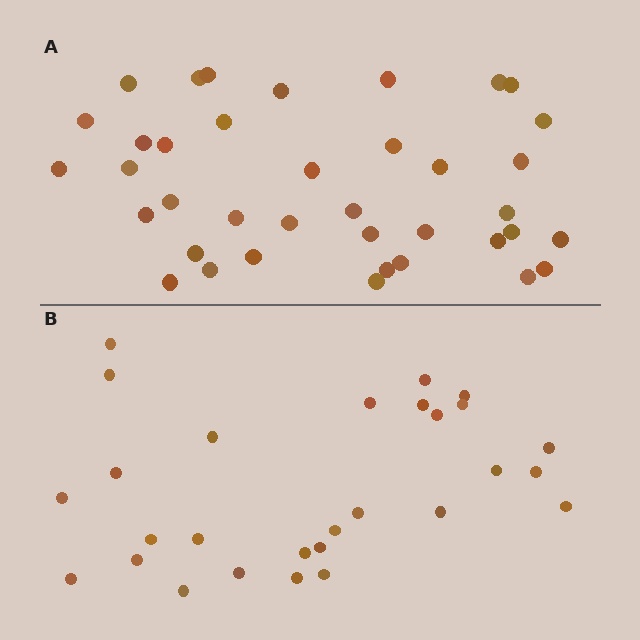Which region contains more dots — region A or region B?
Region A (the top region) has more dots.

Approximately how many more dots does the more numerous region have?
Region A has roughly 10 or so more dots than region B.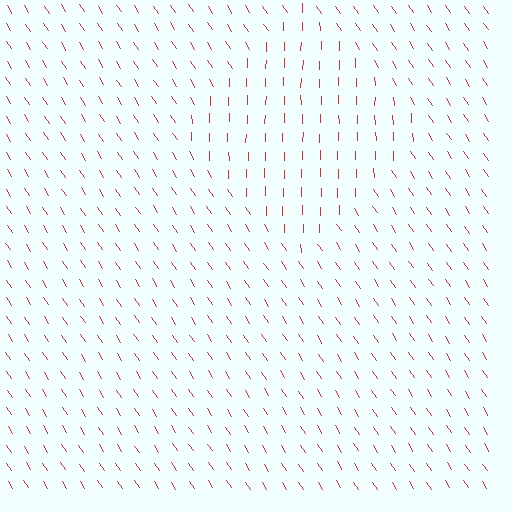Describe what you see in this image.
The image is filled with small red line segments. A diamond region in the image has lines oriented differently from the surrounding lines, creating a visible texture boundary.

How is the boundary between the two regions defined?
The boundary is defined purely by a change in line orientation (approximately 33 degrees difference). All lines are the same color and thickness.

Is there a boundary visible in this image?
Yes, there is a texture boundary formed by a change in line orientation.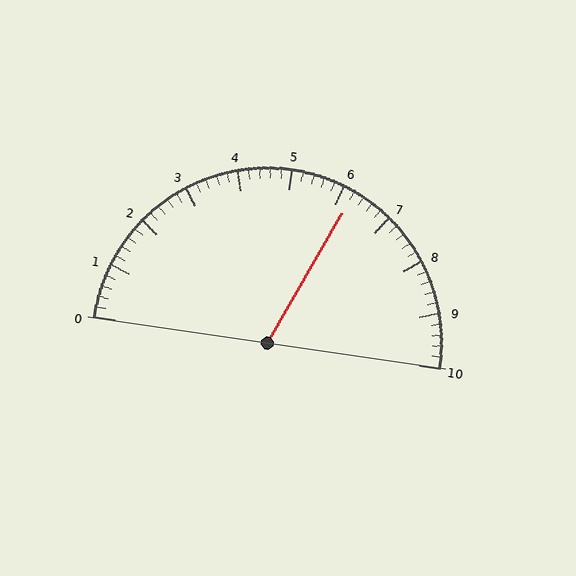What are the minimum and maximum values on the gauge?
The gauge ranges from 0 to 10.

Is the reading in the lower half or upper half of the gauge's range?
The reading is in the upper half of the range (0 to 10).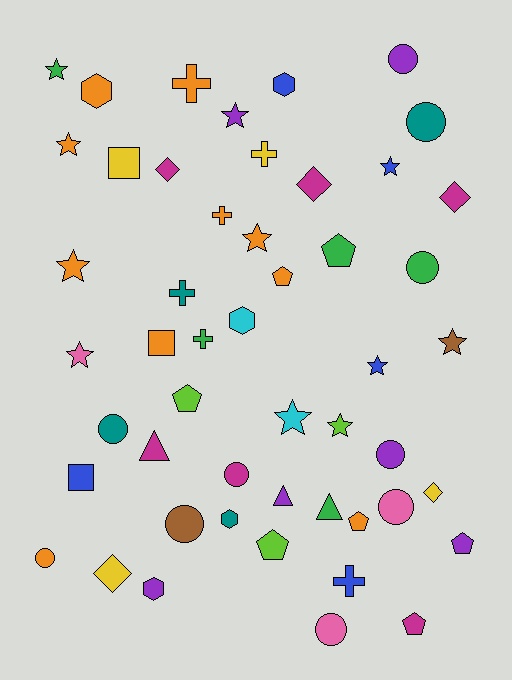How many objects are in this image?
There are 50 objects.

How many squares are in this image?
There are 3 squares.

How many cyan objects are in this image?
There are 2 cyan objects.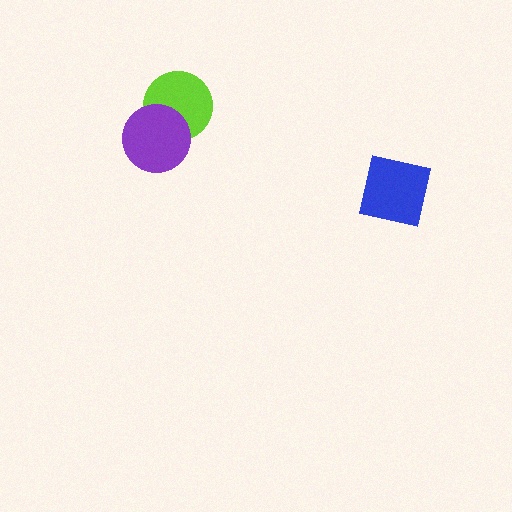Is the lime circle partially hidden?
Yes, it is partially covered by another shape.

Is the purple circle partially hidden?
No, no other shape covers it.